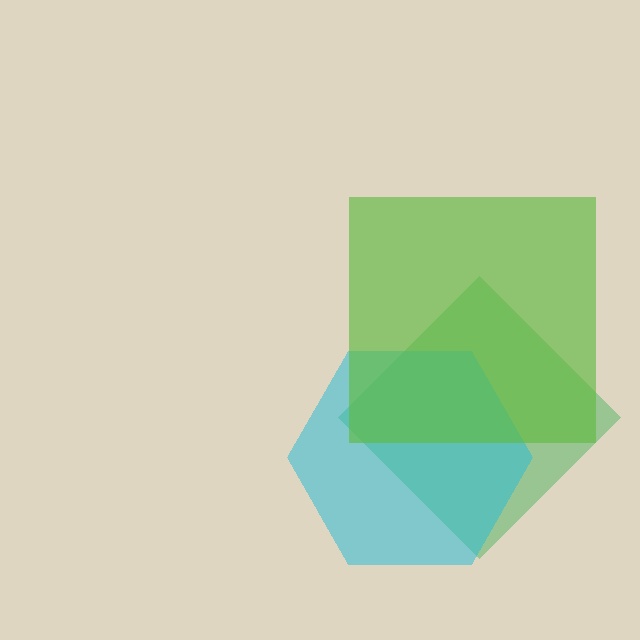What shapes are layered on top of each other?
The layered shapes are: a green diamond, a cyan hexagon, a lime square.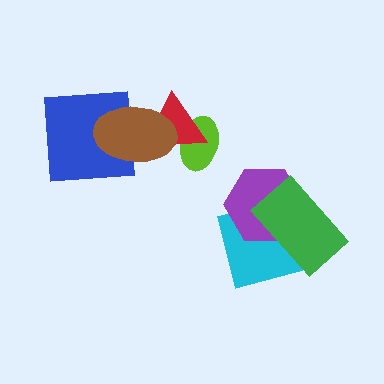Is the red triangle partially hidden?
Yes, it is partially covered by another shape.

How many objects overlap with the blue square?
1 object overlaps with the blue square.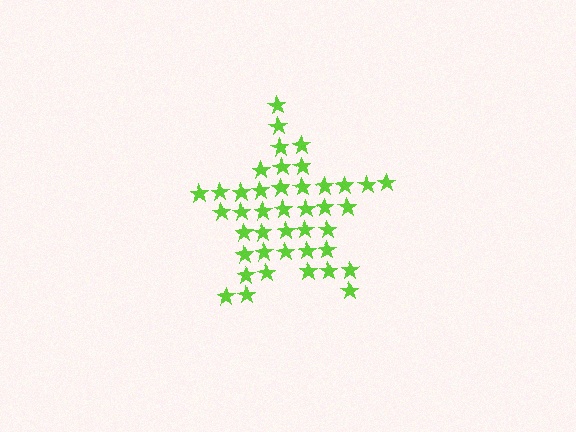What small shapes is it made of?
It is made of small stars.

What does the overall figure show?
The overall figure shows a star.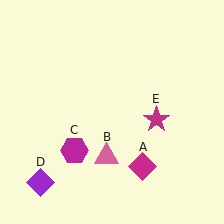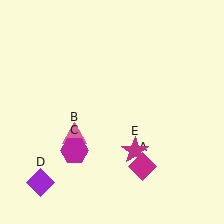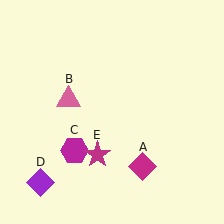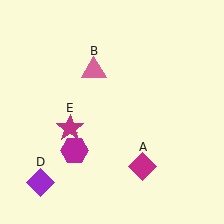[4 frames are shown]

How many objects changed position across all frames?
2 objects changed position: pink triangle (object B), magenta star (object E).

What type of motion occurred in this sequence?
The pink triangle (object B), magenta star (object E) rotated clockwise around the center of the scene.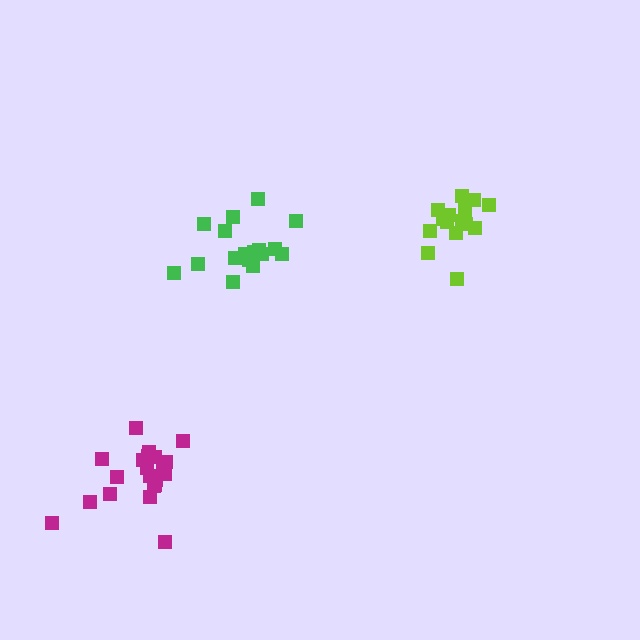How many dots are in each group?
Group 1: 17 dots, Group 2: 21 dots, Group 3: 15 dots (53 total).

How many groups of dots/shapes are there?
There are 3 groups.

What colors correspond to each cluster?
The clusters are colored: green, magenta, lime.